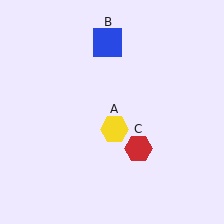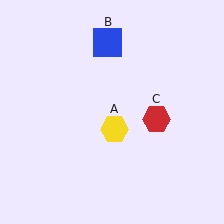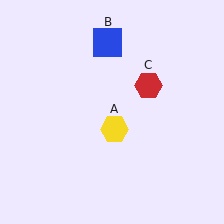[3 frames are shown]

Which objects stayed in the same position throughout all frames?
Yellow hexagon (object A) and blue square (object B) remained stationary.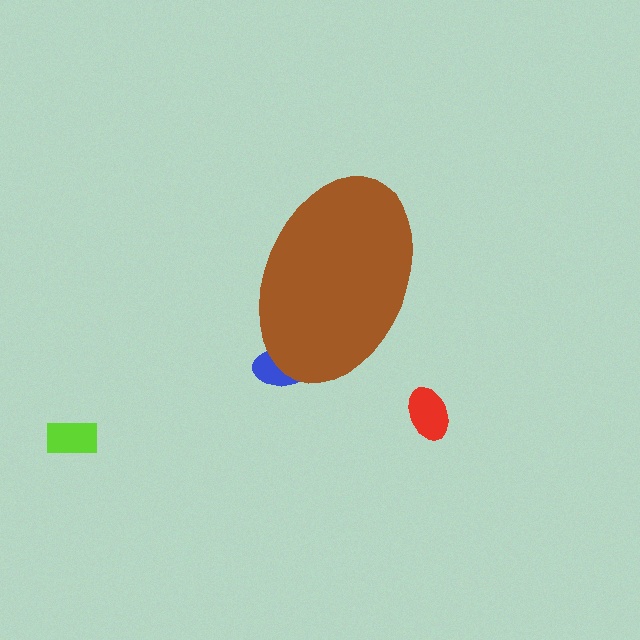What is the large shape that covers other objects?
A brown ellipse.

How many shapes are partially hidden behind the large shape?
1 shape is partially hidden.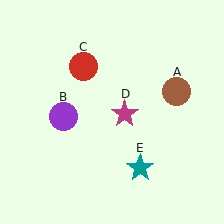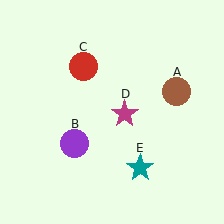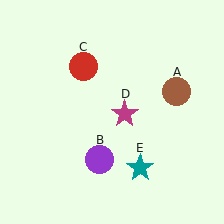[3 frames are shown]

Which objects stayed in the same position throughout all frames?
Brown circle (object A) and red circle (object C) and magenta star (object D) and teal star (object E) remained stationary.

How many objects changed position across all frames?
1 object changed position: purple circle (object B).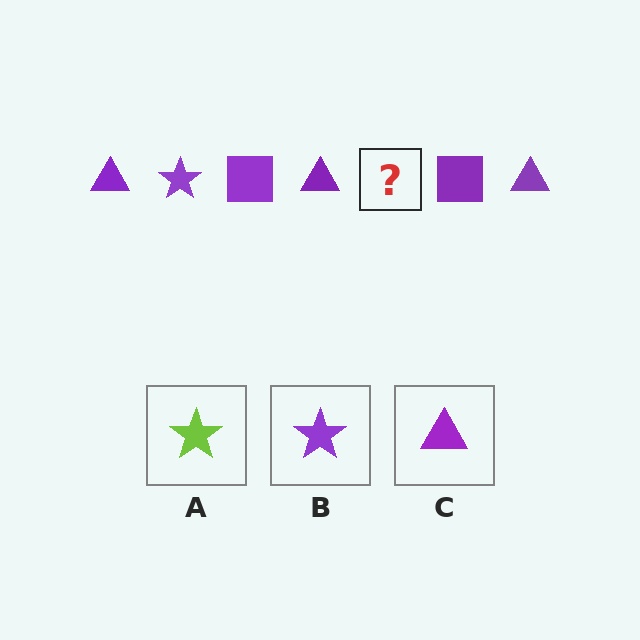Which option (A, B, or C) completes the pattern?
B.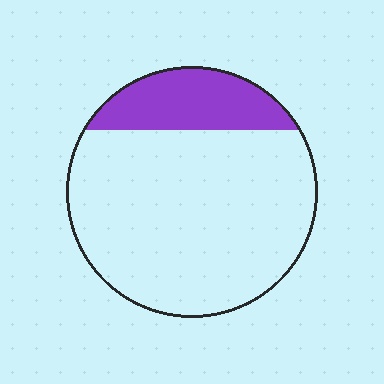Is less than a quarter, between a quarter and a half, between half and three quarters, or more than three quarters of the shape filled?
Less than a quarter.